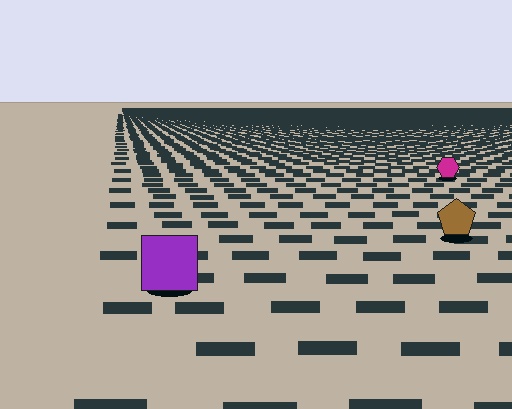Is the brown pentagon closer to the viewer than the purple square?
No. The purple square is closer — you can tell from the texture gradient: the ground texture is coarser near it.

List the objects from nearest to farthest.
From nearest to farthest: the purple square, the brown pentagon, the magenta hexagon.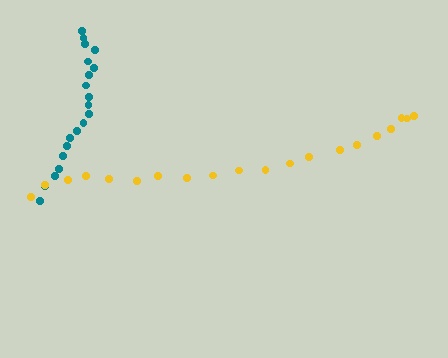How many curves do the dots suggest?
There are 2 distinct paths.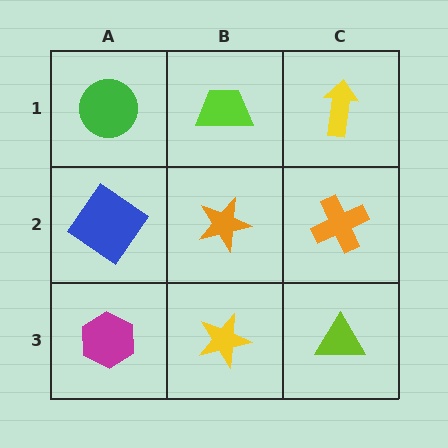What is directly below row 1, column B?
An orange star.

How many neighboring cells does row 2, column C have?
3.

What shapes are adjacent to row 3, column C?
An orange cross (row 2, column C), a yellow star (row 3, column B).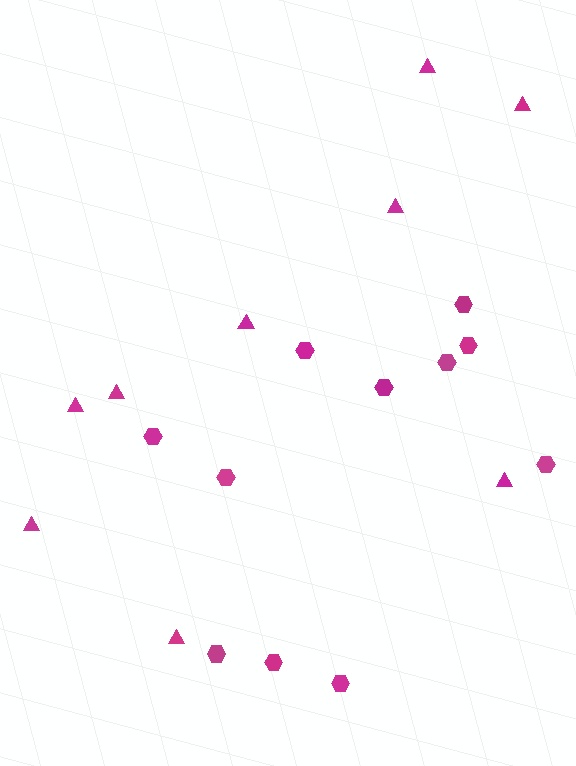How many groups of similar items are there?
There are 2 groups: one group of hexagons (11) and one group of triangles (9).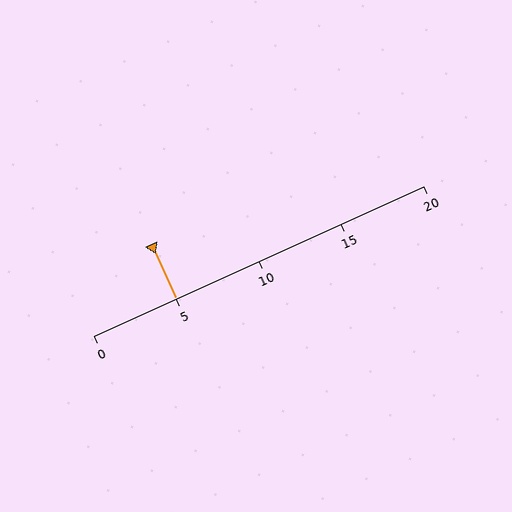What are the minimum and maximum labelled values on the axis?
The axis runs from 0 to 20.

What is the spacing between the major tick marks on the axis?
The major ticks are spaced 5 apart.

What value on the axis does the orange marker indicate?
The marker indicates approximately 5.